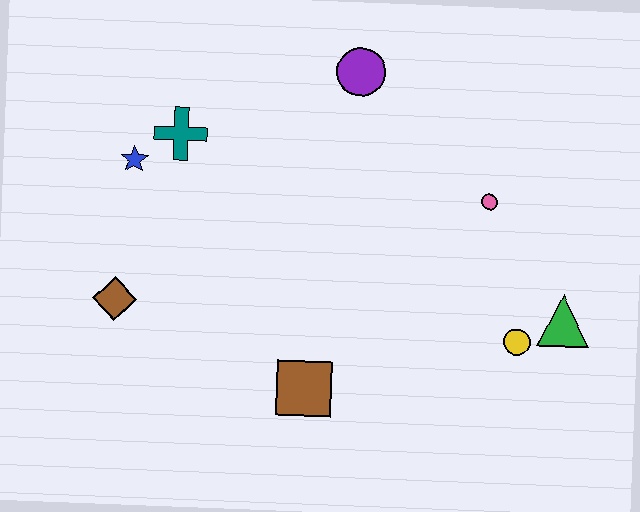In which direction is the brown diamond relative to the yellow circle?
The brown diamond is to the left of the yellow circle.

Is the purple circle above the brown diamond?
Yes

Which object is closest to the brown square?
The brown diamond is closest to the brown square.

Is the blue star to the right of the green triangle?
No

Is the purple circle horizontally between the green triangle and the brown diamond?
Yes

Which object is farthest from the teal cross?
The green triangle is farthest from the teal cross.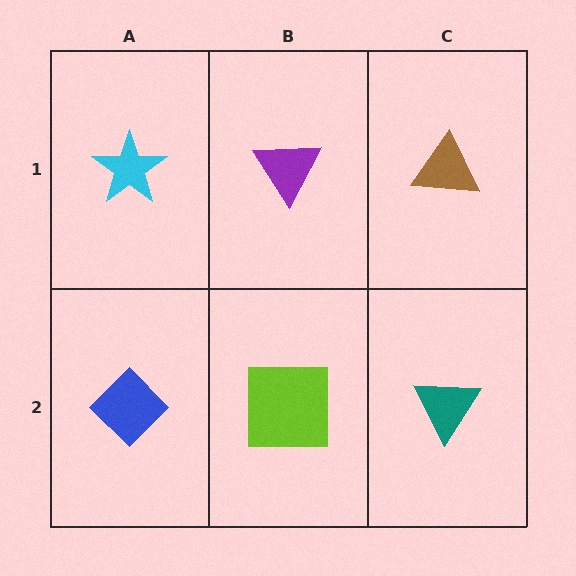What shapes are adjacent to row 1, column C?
A teal triangle (row 2, column C), a purple triangle (row 1, column B).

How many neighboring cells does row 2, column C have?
2.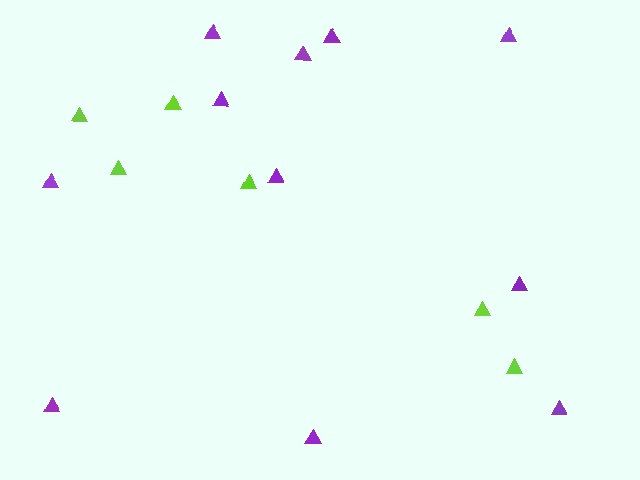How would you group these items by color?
There are 2 groups: one group of lime triangles (6) and one group of purple triangles (11).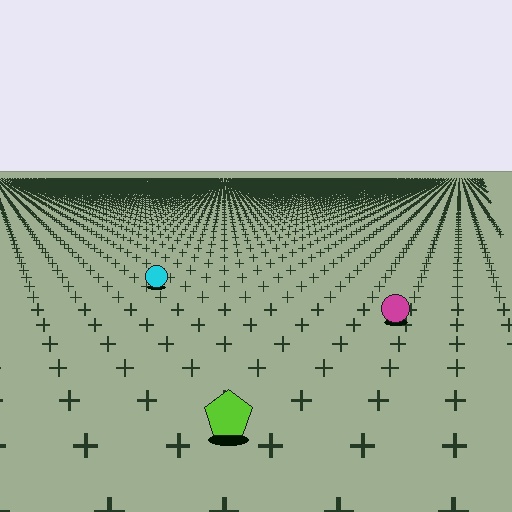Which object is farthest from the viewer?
The cyan circle is farthest from the viewer. It appears smaller and the ground texture around it is denser.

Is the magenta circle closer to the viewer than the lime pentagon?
No. The lime pentagon is closer — you can tell from the texture gradient: the ground texture is coarser near it.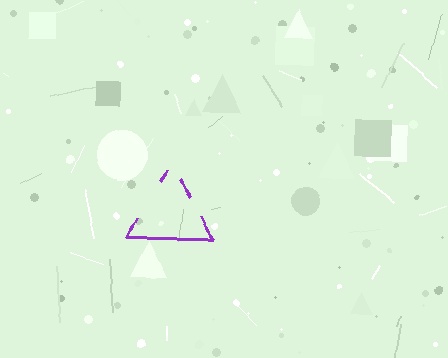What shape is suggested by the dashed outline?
The dashed outline suggests a triangle.